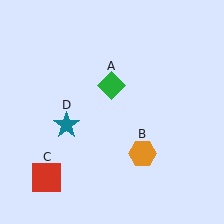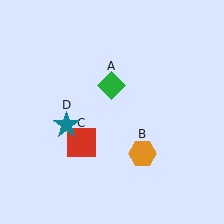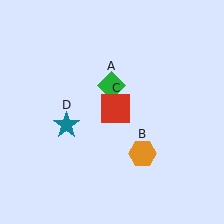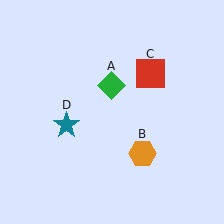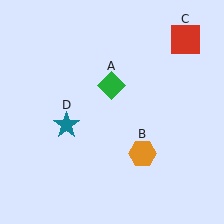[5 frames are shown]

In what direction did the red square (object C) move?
The red square (object C) moved up and to the right.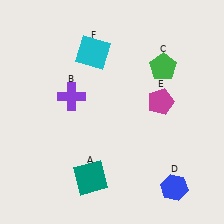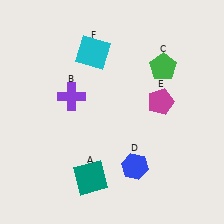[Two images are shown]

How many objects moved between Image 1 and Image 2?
1 object moved between the two images.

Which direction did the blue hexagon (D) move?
The blue hexagon (D) moved left.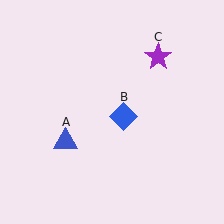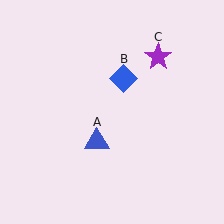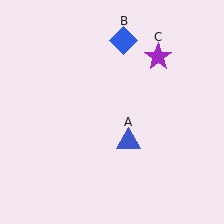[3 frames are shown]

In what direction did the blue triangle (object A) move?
The blue triangle (object A) moved right.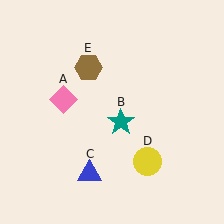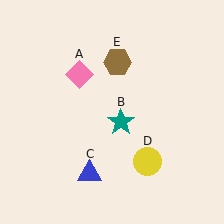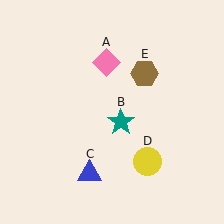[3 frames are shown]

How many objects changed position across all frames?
2 objects changed position: pink diamond (object A), brown hexagon (object E).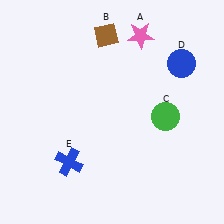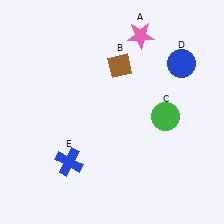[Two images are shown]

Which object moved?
The brown diamond (B) moved down.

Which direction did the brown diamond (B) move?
The brown diamond (B) moved down.